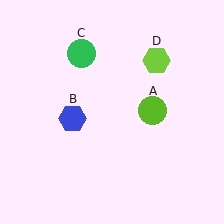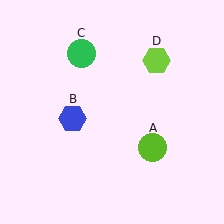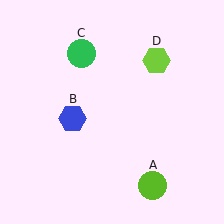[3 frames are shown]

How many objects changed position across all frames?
1 object changed position: lime circle (object A).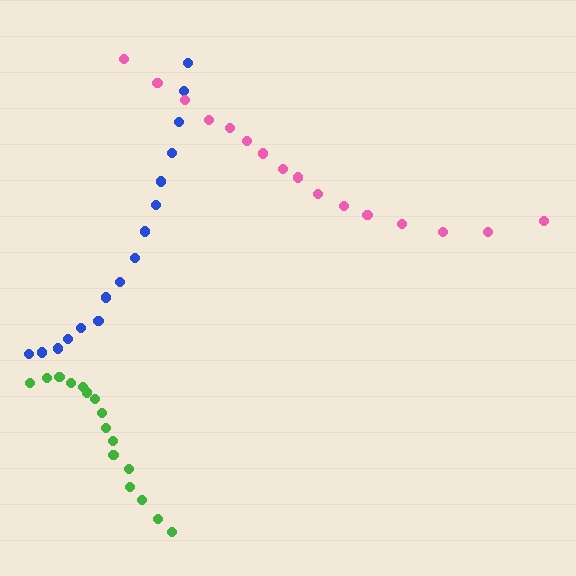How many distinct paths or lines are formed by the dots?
There are 3 distinct paths.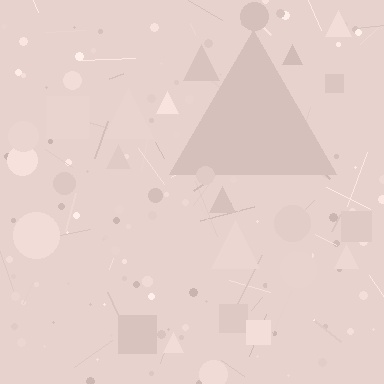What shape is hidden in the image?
A triangle is hidden in the image.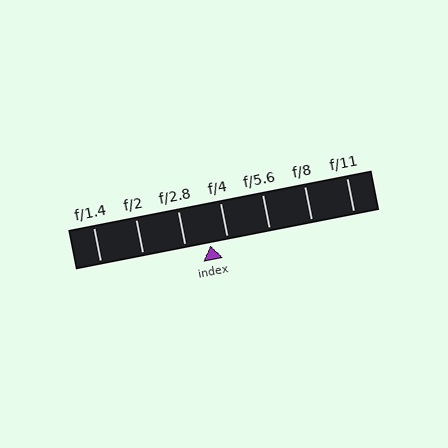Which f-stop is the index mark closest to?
The index mark is closest to f/4.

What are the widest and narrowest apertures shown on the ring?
The widest aperture shown is f/1.4 and the narrowest is f/11.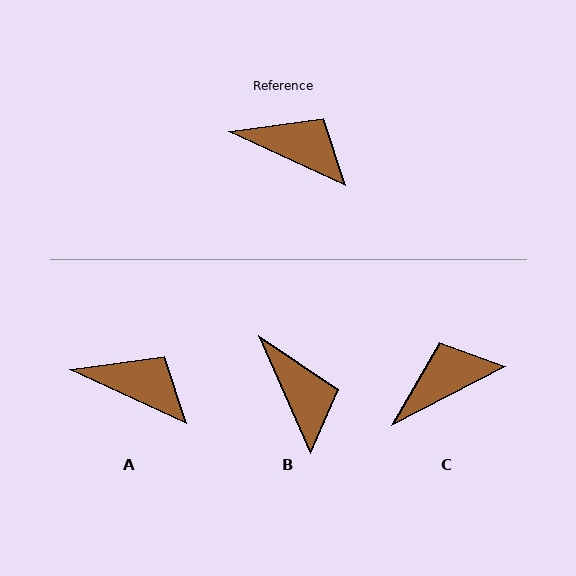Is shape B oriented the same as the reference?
No, it is off by about 42 degrees.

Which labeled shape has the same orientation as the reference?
A.